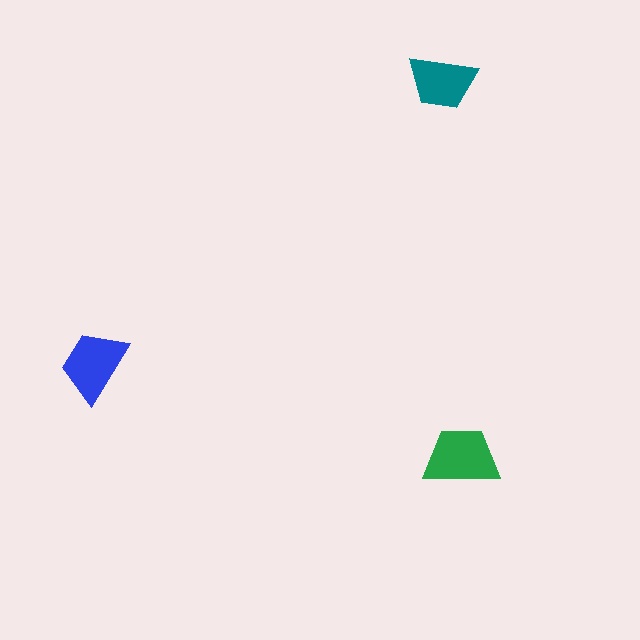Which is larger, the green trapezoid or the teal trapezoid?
The green one.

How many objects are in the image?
There are 3 objects in the image.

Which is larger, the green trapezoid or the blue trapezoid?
The green one.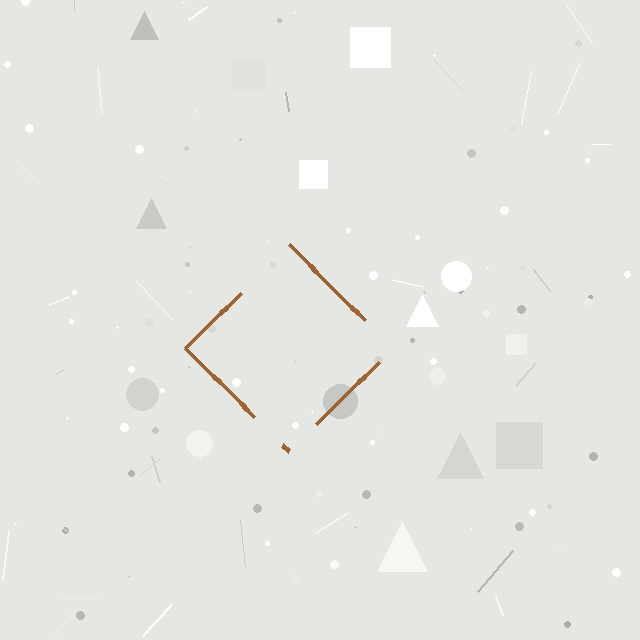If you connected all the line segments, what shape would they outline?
They would outline a diamond.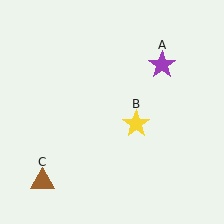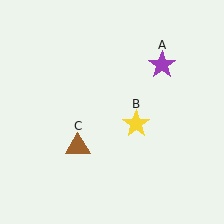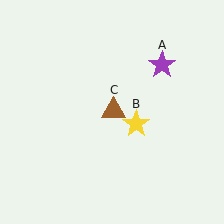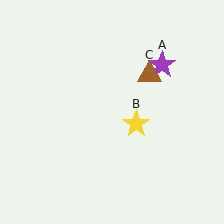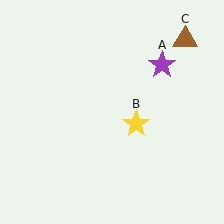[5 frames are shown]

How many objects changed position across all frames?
1 object changed position: brown triangle (object C).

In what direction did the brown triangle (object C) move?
The brown triangle (object C) moved up and to the right.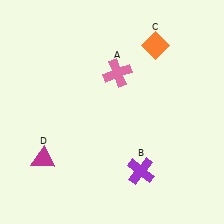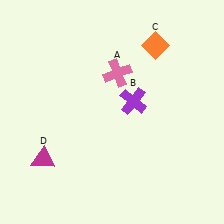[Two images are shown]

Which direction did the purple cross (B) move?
The purple cross (B) moved up.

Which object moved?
The purple cross (B) moved up.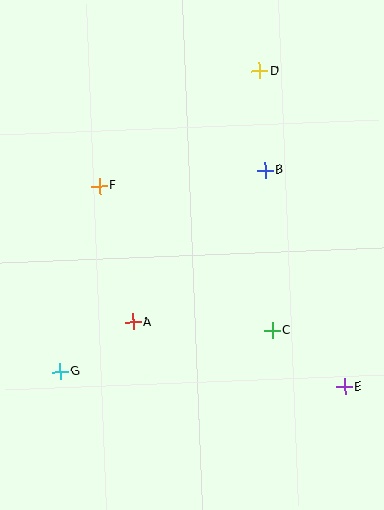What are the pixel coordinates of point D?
Point D is at (260, 71).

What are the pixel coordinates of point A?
Point A is at (133, 322).